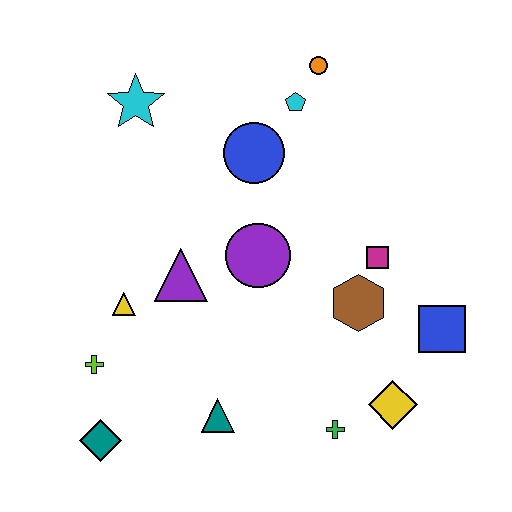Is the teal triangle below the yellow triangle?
Yes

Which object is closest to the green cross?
The yellow diamond is closest to the green cross.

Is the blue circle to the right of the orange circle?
No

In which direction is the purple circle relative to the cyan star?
The purple circle is below the cyan star.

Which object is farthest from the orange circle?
The teal diamond is farthest from the orange circle.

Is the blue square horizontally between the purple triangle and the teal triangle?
No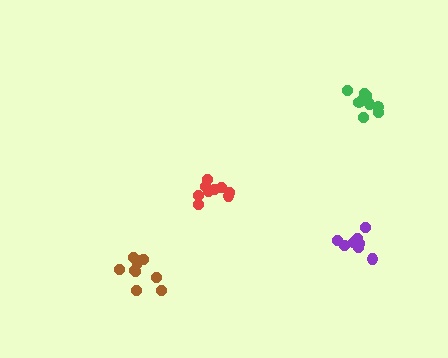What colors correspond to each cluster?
The clusters are colored: red, green, purple, brown.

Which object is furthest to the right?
The green cluster is rightmost.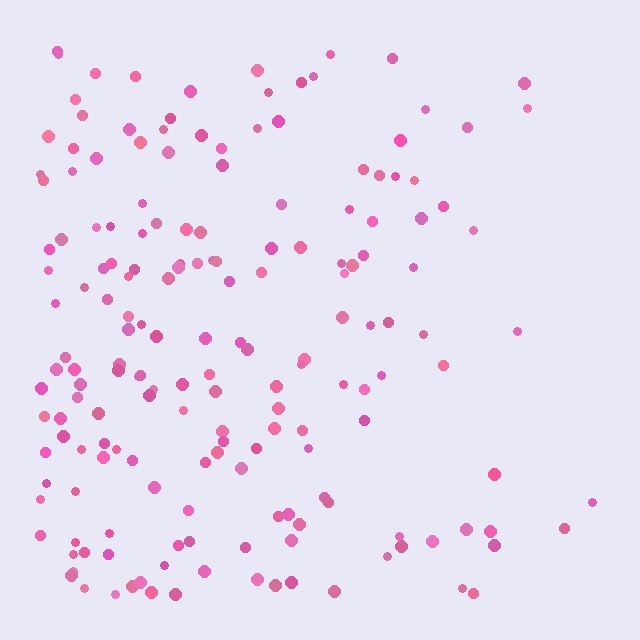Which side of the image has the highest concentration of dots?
The left.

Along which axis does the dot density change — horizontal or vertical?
Horizontal.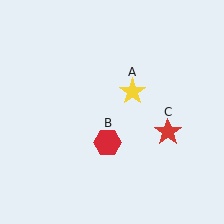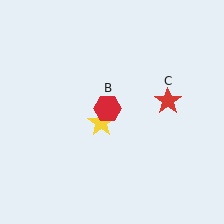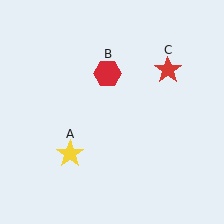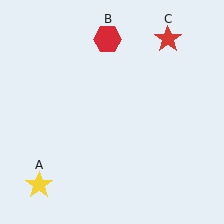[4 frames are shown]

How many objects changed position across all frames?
3 objects changed position: yellow star (object A), red hexagon (object B), red star (object C).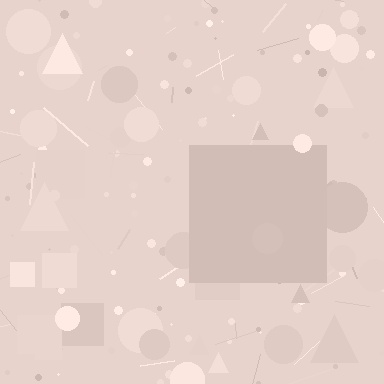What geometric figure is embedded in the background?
A square is embedded in the background.